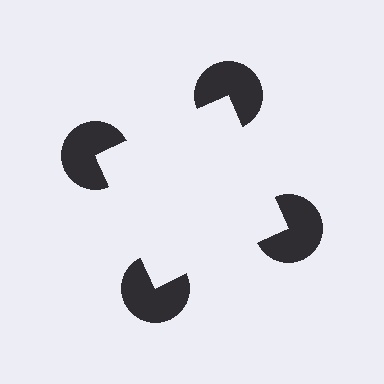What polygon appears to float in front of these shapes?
An illusory square — its edges are inferred from the aligned wedge cuts in the pac-man discs, not physically drawn.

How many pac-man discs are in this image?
There are 4 — one at each vertex of the illusory square.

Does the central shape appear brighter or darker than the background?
It typically appears slightly brighter than the background, even though no actual brightness change is drawn.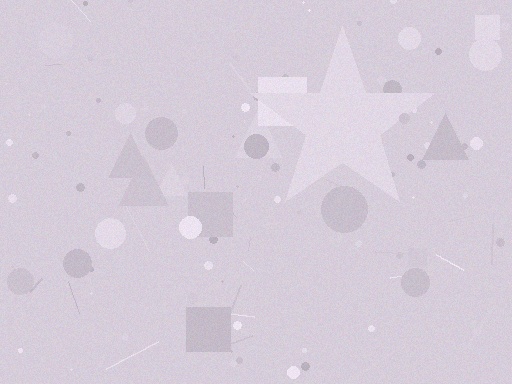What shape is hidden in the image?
A star is hidden in the image.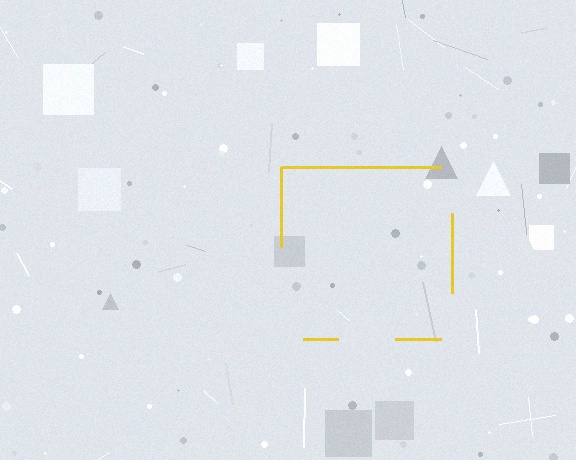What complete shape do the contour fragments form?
The contour fragments form a square.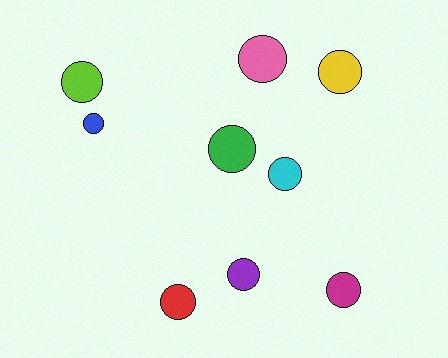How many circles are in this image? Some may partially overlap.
There are 9 circles.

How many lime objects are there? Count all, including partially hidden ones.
There is 1 lime object.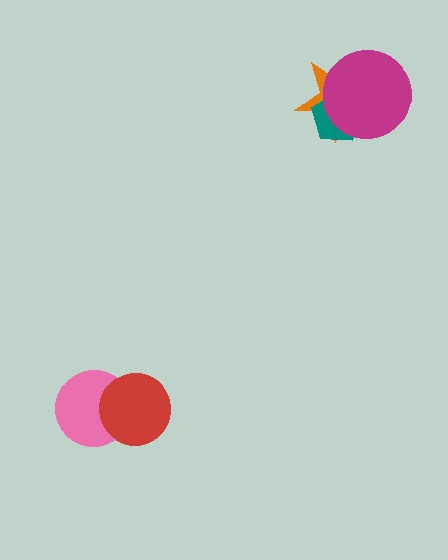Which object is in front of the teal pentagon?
The magenta circle is in front of the teal pentagon.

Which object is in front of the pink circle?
The red circle is in front of the pink circle.